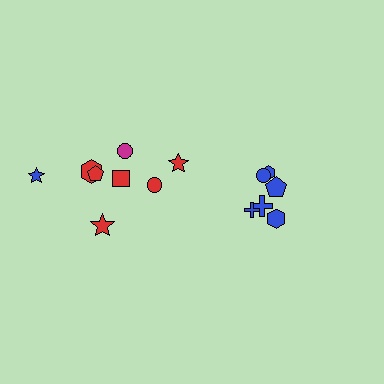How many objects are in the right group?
There are 6 objects.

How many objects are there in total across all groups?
There are 14 objects.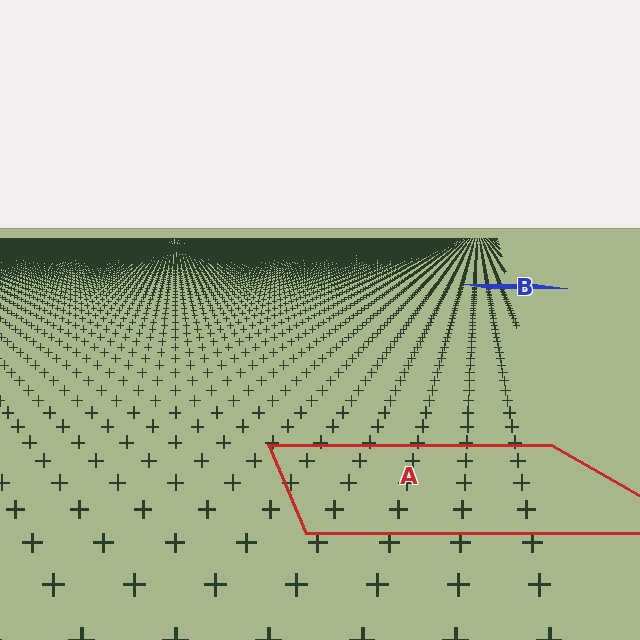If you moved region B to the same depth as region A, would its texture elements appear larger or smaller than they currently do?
They would appear larger. At a closer depth, the same texture elements are projected at a bigger on-screen size.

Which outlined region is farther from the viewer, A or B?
Region B is farther from the viewer — the texture elements inside it appear smaller and more densely packed.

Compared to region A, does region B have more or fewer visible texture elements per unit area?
Region B has more texture elements per unit area — they are packed more densely because it is farther away.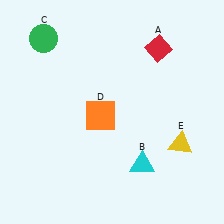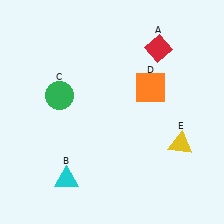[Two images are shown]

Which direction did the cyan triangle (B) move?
The cyan triangle (B) moved left.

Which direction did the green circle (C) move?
The green circle (C) moved down.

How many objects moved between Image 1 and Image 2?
3 objects moved between the two images.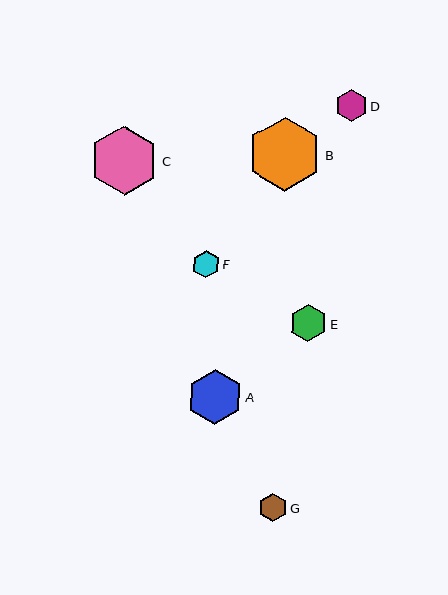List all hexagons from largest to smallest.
From largest to smallest: B, C, A, E, D, G, F.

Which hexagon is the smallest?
Hexagon F is the smallest with a size of approximately 27 pixels.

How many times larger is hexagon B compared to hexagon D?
Hexagon B is approximately 2.3 times the size of hexagon D.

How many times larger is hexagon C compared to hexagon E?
Hexagon C is approximately 1.9 times the size of hexagon E.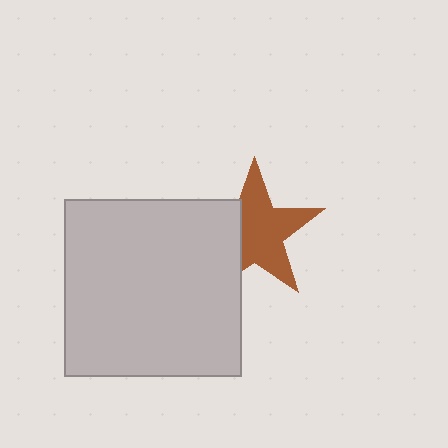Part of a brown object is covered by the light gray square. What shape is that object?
It is a star.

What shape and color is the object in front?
The object in front is a light gray square.